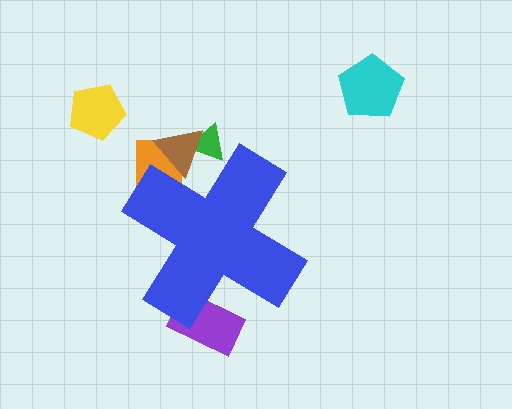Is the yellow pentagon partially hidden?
No, the yellow pentagon is fully visible.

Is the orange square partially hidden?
Yes, the orange square is partially hidden behind the blue cross.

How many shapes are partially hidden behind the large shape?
4 shapes are partially hidden.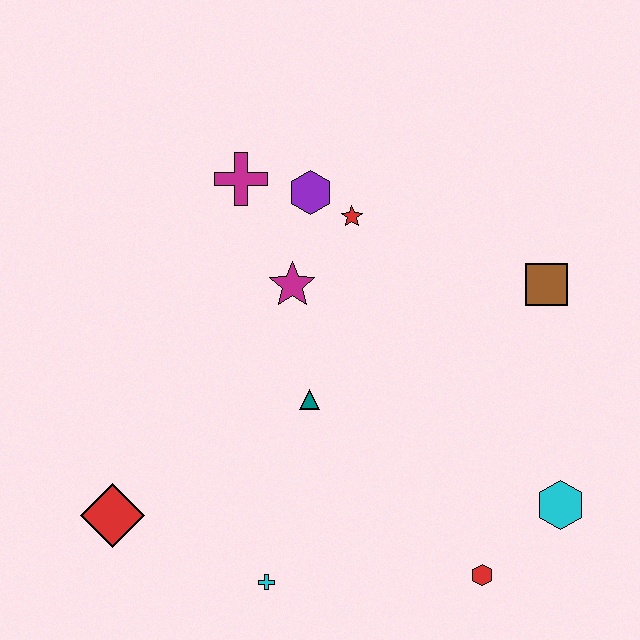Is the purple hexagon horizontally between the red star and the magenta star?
Yes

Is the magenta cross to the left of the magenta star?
Yes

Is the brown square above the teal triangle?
Yes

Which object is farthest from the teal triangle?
The cyan hexagon is farthest from the teal triangle.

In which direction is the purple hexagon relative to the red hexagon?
The purple hexagon is above the red hexagon.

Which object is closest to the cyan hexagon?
The red hexagon is closest to the cyan hexagon.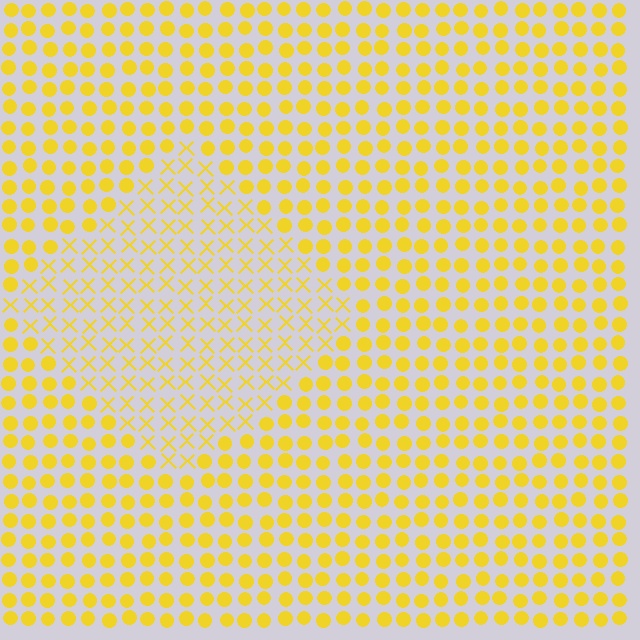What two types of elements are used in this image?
The image uses X marks inside the diamond region and circles outside it.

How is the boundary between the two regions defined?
The boundary is defined by a change in element shape: X marks inside vs. circles outside. All elements share the same color and spacing.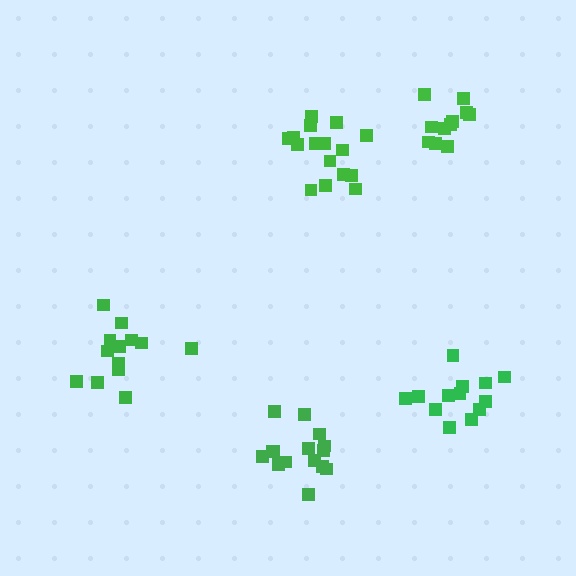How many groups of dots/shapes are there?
There are 5 groups.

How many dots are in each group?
Group 1: 13 dots, Group 2: 15 dots, Group 3: 17 dots, Group 4: 11 dots, Group 5: 13 dots (69 total).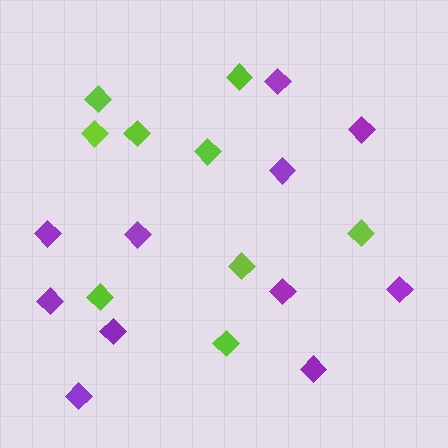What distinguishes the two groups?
There are 2 groups: one group of lime diamonds (9) and one group of purple diamonds (11).